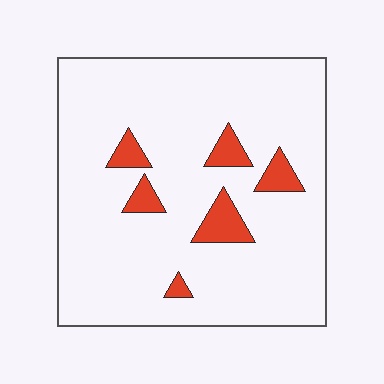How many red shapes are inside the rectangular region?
6.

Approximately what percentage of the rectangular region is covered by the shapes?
Approximately 10%.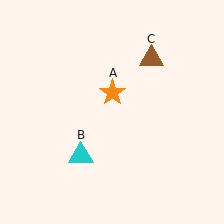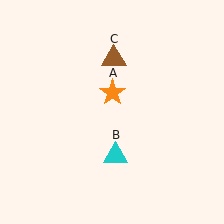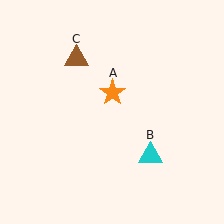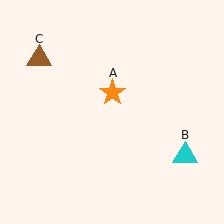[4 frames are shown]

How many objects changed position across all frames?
2 objects changed position: cyan triangle (object B), brown triangle (object C).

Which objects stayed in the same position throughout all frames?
Orange star (object A) remained stationary.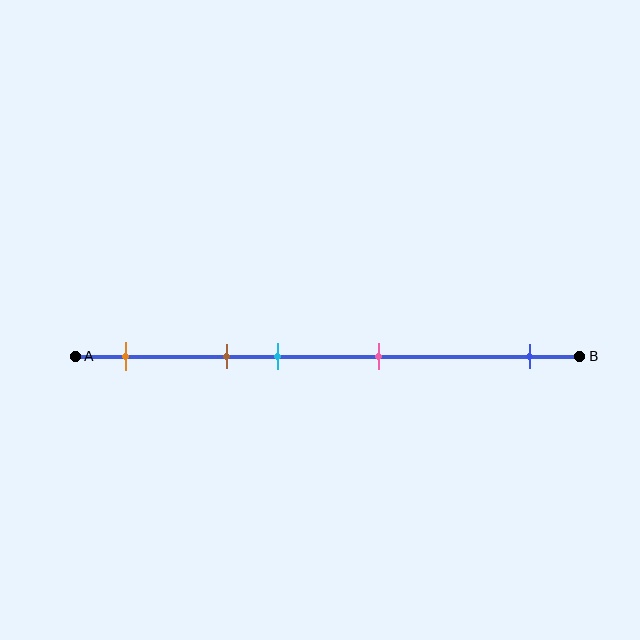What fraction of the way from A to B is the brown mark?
The brown mark is approximately 30% (0.3) of the way from A to B.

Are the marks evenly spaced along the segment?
No, the marks are not evenly spaced.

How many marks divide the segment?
There are 5 marks dividing the segment.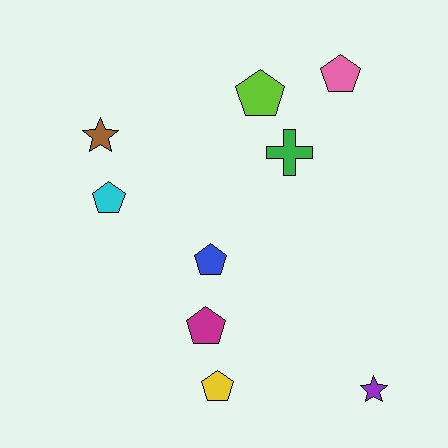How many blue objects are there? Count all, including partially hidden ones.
There is 1 blue object.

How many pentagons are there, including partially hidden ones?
There are 6 pentagons.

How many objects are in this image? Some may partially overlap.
There are 9 objects.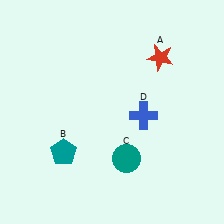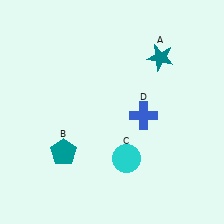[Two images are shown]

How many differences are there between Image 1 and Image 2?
There are 2 differences between the two images.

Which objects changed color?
A changed from red to teal. C changed from teal to cyan.